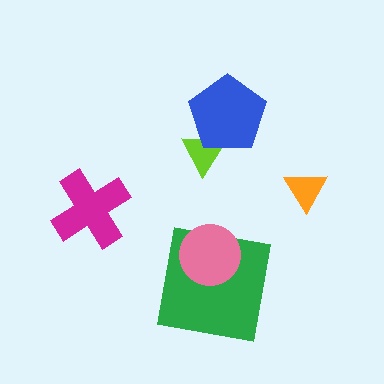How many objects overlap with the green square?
1 object overlaps with the green square.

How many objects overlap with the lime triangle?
1 object overlaps with the lime triangle.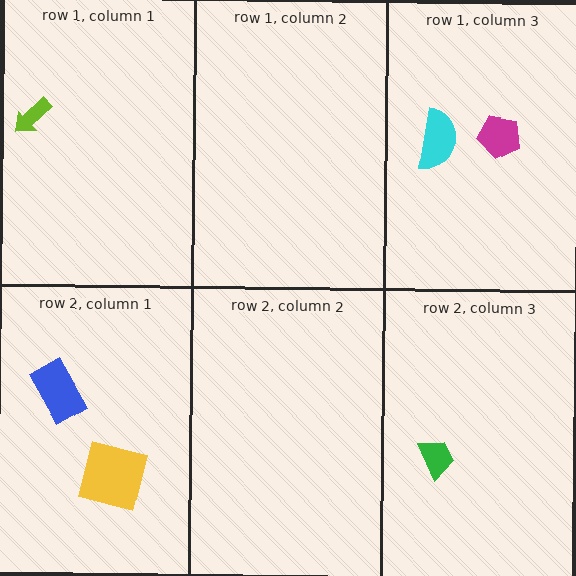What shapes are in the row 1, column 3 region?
The magenta pentagon, the cyan semicircle.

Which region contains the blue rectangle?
The row 2, column 1 region.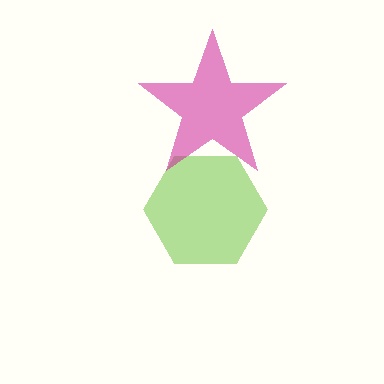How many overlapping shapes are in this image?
There are 2 overlapping shapes in the image.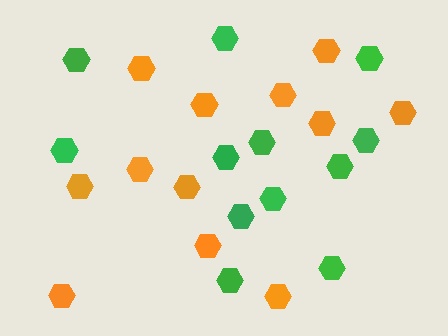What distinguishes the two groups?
There are 2 groups: one group of green hexagons (12) and one group of orange hexagons (12).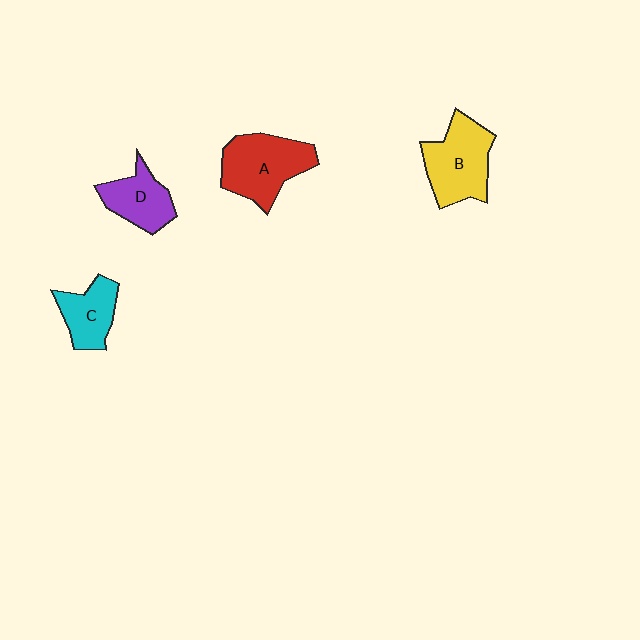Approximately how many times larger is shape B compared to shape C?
Approximately 1.5 times.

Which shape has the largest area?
Shape A (red).